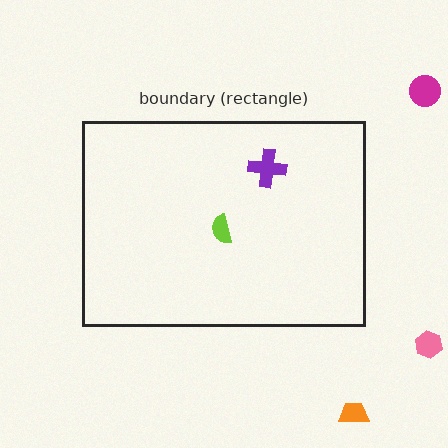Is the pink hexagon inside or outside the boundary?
Outside.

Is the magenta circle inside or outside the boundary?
Outside.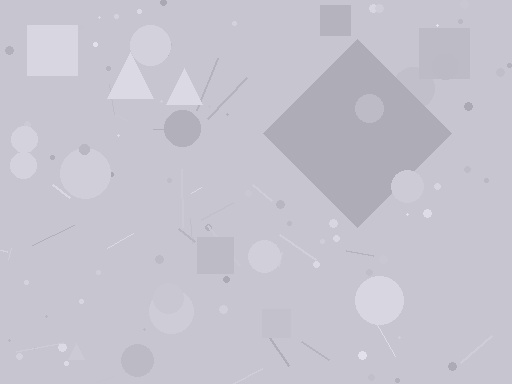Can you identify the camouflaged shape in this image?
The camouflaged shape is a diamond.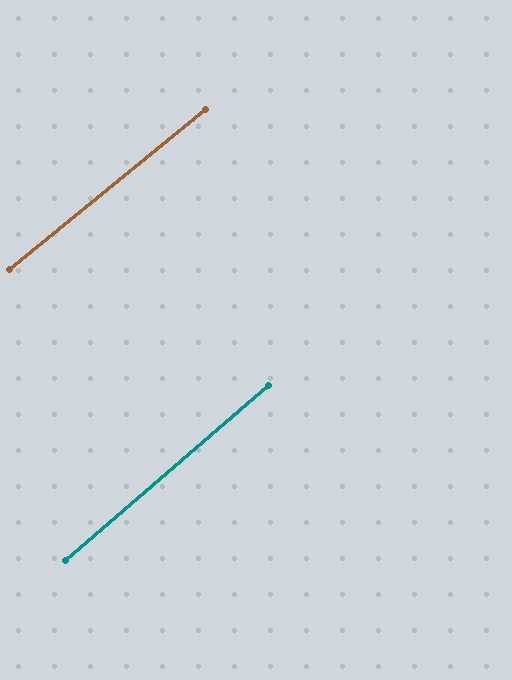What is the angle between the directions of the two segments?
Approximately 1 degree.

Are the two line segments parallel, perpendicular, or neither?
Parallel — their directions differ by only 1.4°.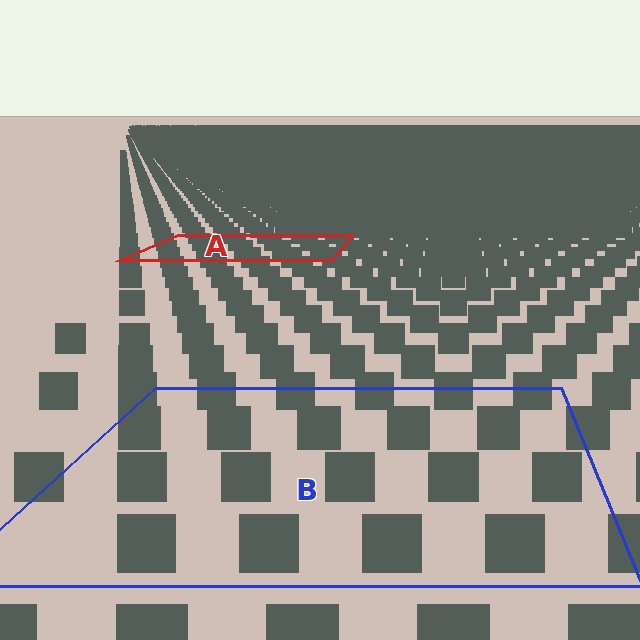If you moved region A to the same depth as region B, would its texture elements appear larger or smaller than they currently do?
They would appear larger. At a closer depth, the same texture elements are projected at a bigger on-screen size.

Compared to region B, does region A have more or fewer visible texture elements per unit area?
Region A has more texture elements per unit area — they are packed more densely because it is farther away.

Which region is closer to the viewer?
Region B is closer. The texture elements there are larger and more spread out.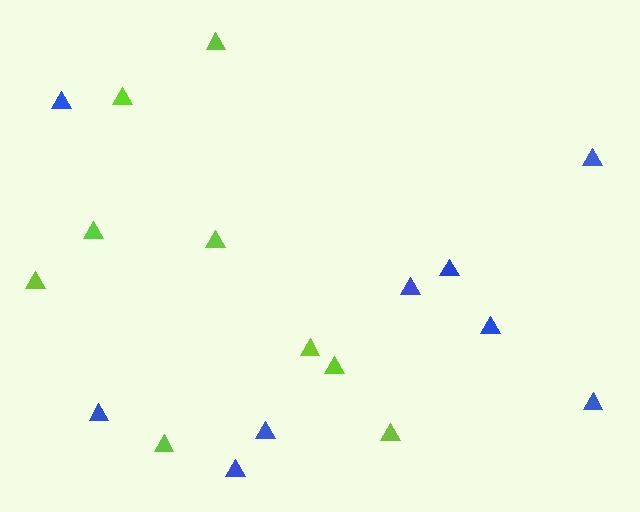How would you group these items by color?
There are 2 groups: one group of blue triangles (9) and one group of lime triangles (9).